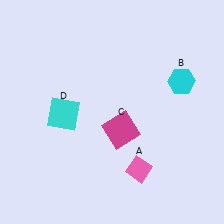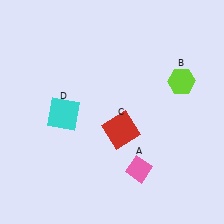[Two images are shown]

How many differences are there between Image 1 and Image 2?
There are 2 differences between the two images.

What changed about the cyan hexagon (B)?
In Image 1, B is cyan. In Image 2, it changed to lime.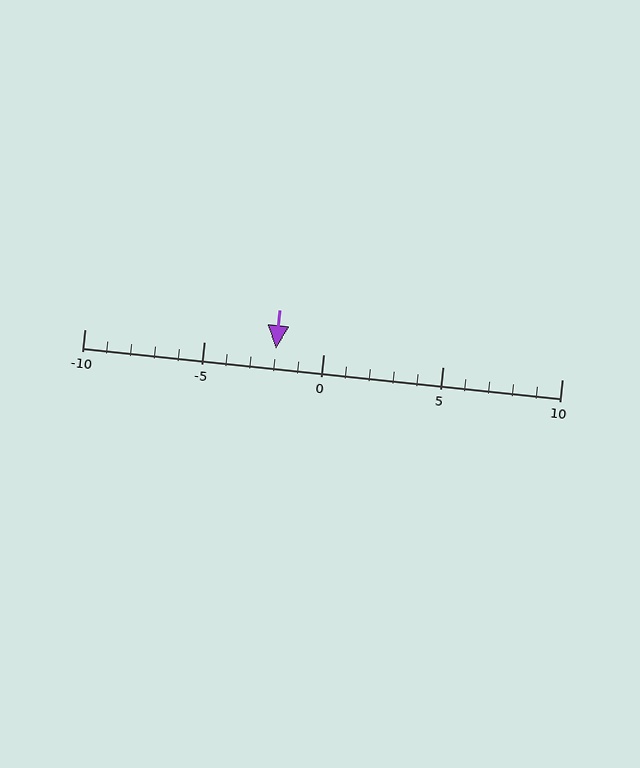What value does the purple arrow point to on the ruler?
The purple arrow points to approximately -2.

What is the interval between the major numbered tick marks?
The major tick marks are spaced 5 units apart.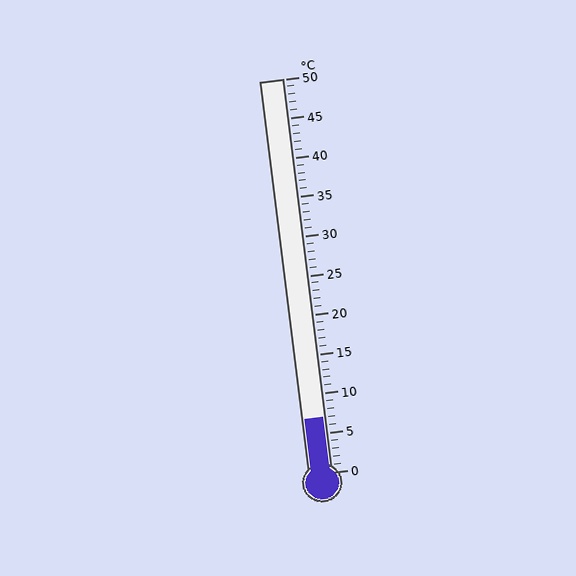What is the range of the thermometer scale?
The thermometer scale ranges from 0°C to 50°C.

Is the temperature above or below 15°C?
The temperature is below 15°C.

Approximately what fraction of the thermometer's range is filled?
The thermometer is filled to approximately 15% of its range.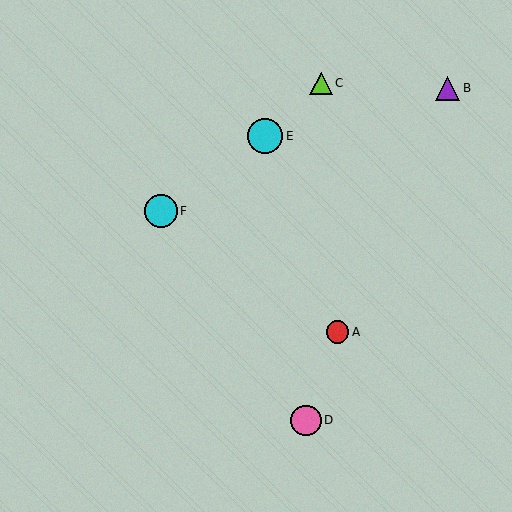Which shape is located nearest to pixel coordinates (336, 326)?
The red circle (labeled A) at (338, 332) is nearest to that location.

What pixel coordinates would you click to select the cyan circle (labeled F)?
Click at (161, 211) to select the cyan circle F.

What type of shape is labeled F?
Shape F is a cyan circle.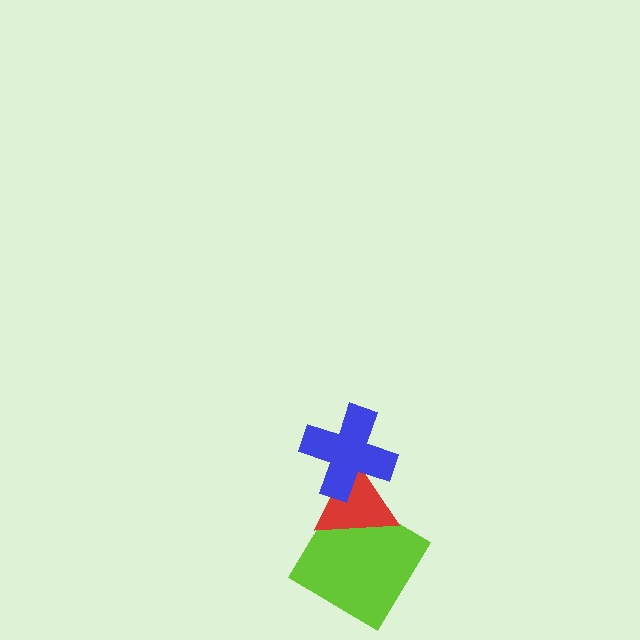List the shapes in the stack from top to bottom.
From top to bottom: the blue cross, the red triangle, the lime diamond.